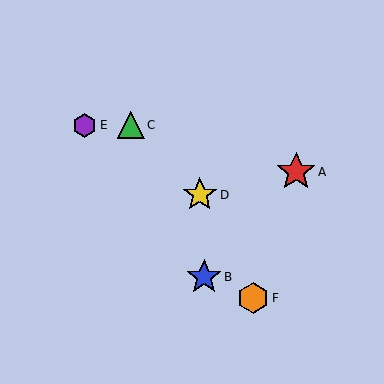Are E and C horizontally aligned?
Yes, both are at y≈125.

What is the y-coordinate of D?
Object D is at y≈195.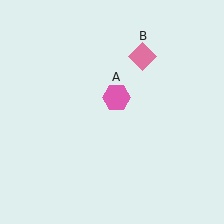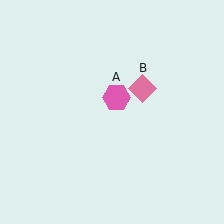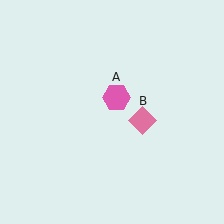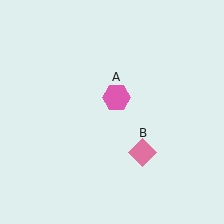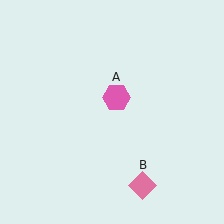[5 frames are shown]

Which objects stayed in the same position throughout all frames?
Pink hexagon (object A) remained stationary.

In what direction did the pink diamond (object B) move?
The pink diamond (object B) moved down.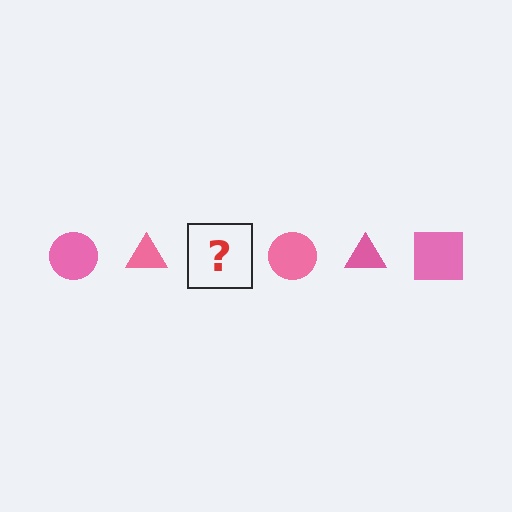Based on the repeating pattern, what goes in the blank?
The blank should be a pink square.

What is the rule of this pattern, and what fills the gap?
The rule is that the pattern cycles through circle, triangle, square shapes in pink. The gap should be filled with a pink square.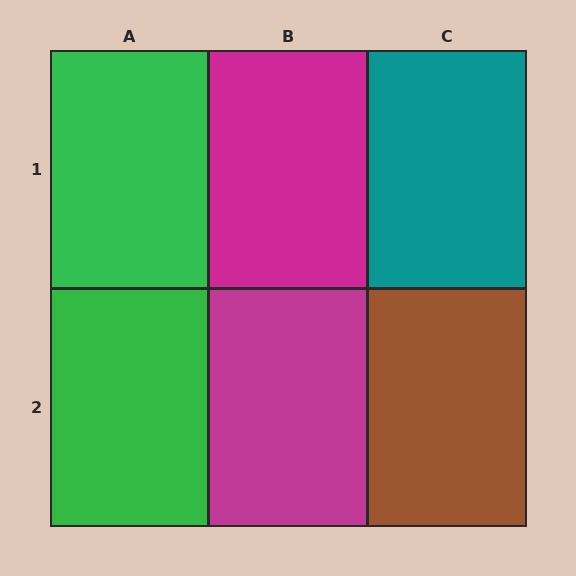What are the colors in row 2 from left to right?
Green, magenta, brown.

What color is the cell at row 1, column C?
Teal.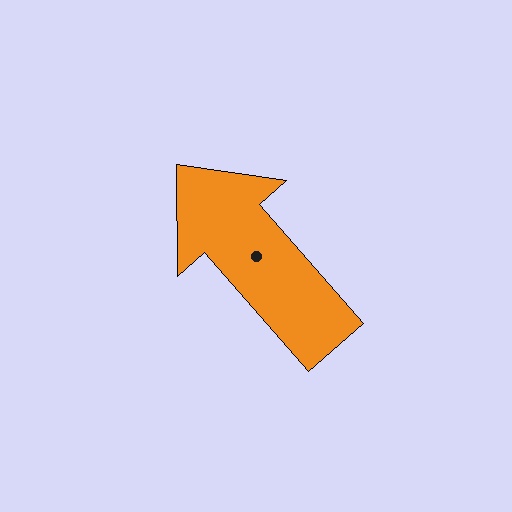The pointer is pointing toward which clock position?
Roughly 11 o'clock.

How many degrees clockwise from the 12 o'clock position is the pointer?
Approximately 319 degrees.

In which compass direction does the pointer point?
Northwest.